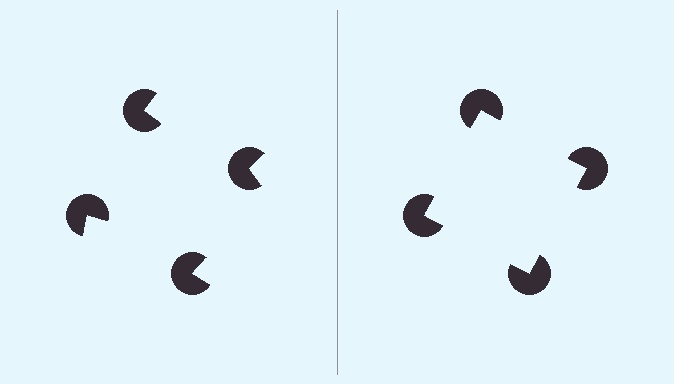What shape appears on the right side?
An illusory square.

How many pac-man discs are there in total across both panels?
8 — 4 on each side.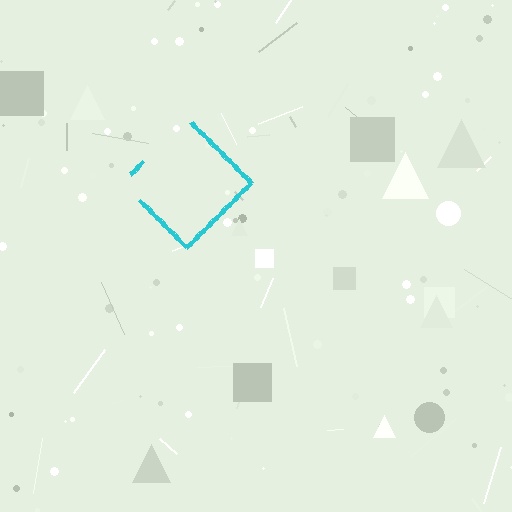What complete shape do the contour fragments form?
The contour fragments form a diamond.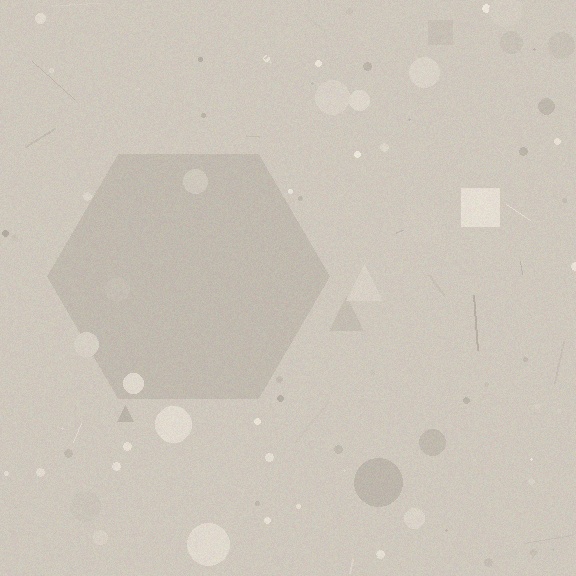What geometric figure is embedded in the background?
A hexagon is embedded in the background.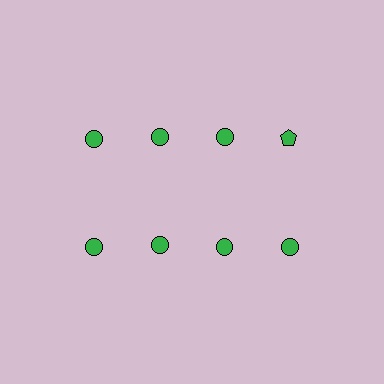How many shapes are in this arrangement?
There are 8 shapes arranged in a grid pattern.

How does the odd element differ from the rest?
It has a different shape: pentagon instead of circle.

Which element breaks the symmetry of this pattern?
The green pentagon in the top row, second from right column breaks the symmetry. All other shapes are green circles.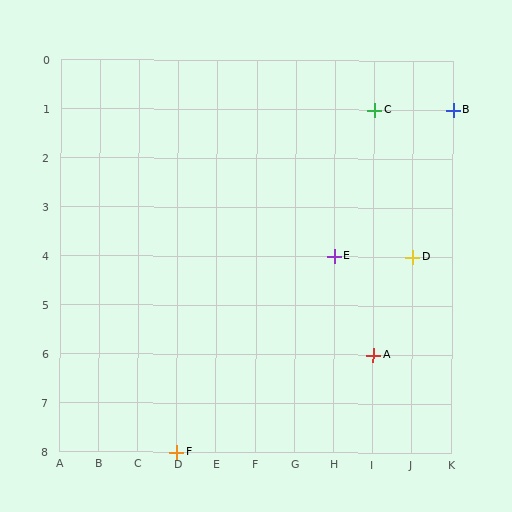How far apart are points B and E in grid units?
Points B and E are 3 columns and 3 rows apart (about 4.2 grid units diagonally).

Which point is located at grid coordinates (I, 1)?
Point C is at (I, 1).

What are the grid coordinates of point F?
Point F is at grid coordinates (D, 8).